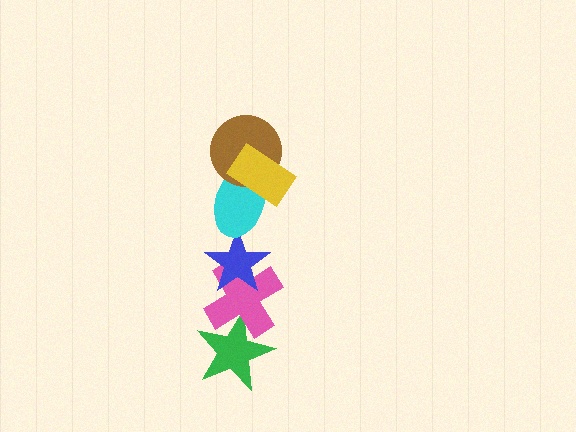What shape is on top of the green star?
The pink cross is on top of the green star.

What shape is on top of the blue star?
The cyan ellipse is on top of the blue star.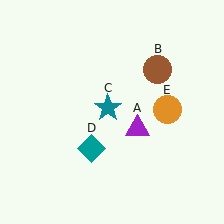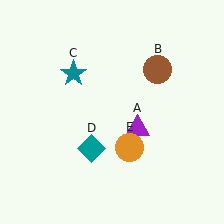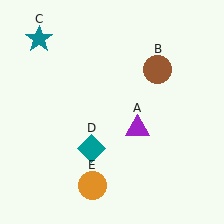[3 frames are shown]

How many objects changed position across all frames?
2 objects changed position: teal star (object C), orange circle (object E).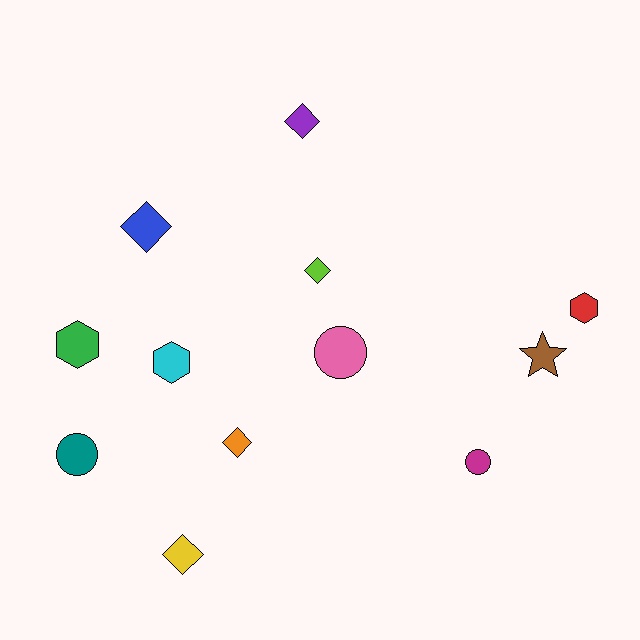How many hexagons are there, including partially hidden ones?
There are 3 hexagons.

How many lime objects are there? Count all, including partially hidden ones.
There is 1 lime object.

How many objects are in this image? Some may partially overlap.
There are 12 objects.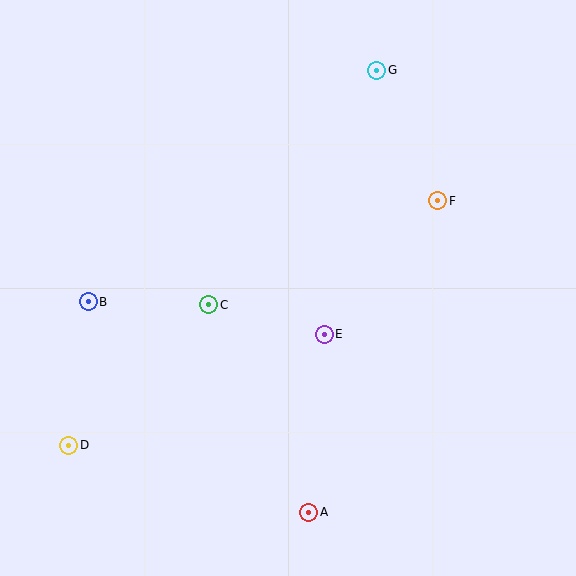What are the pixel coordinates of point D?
Point D is at (69, 445).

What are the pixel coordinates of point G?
Point G is at (377, 70).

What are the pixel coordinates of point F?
Point F is at (438, 201).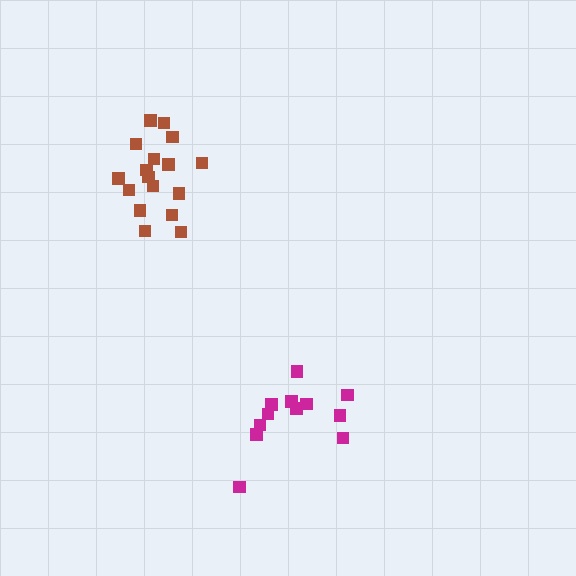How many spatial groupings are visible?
There are 2 spatial groupings.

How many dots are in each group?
Group 1: 12 dots, Group 2: 17 dots (29 total).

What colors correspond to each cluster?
The clusters are colored: magenta, brown.